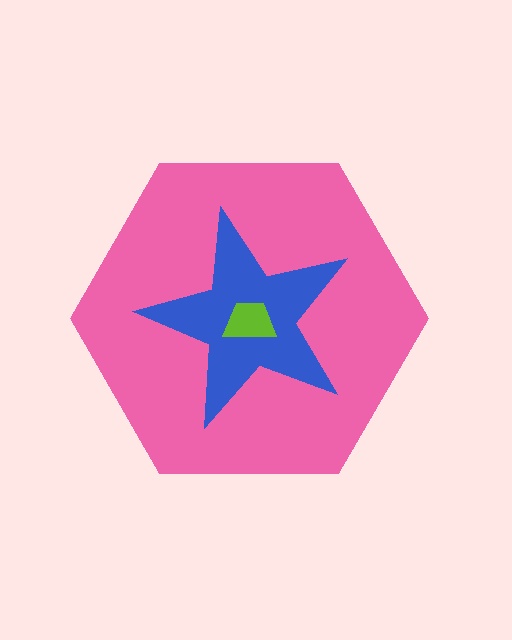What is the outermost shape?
The pink hexagon.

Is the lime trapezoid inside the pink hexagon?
Yes.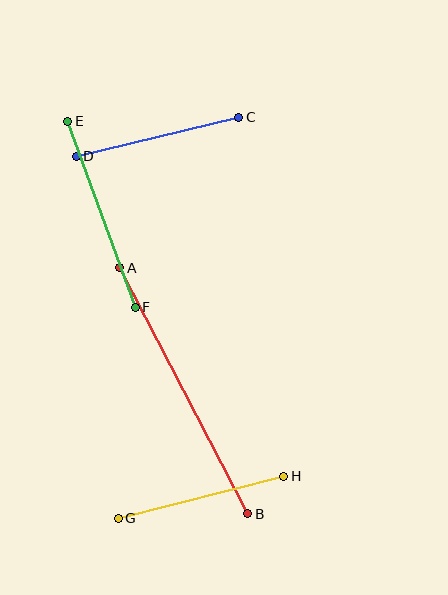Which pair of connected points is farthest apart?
Points A and B are farthest apart.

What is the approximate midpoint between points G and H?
The midpoint is at approximately (201, 497) pixels.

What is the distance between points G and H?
The distance is approximately 171 pixels.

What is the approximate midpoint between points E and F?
The midpoint is at approximately (101, 214) pixels.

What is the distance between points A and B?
The distance is approximately 278 pixels.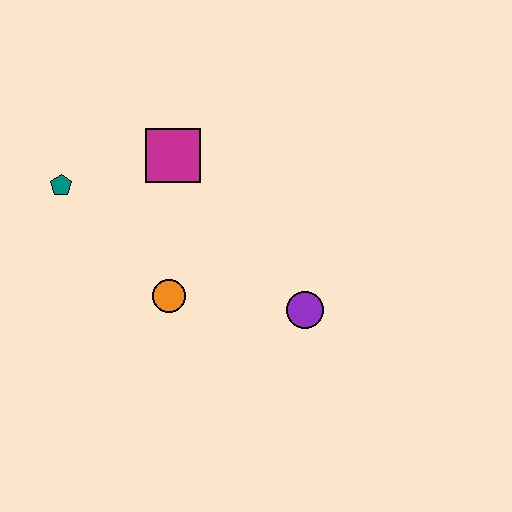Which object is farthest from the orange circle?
The teal pentagon is farthest from the orange circle.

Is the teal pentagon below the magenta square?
Yes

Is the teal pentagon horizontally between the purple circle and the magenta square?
No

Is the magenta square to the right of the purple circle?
No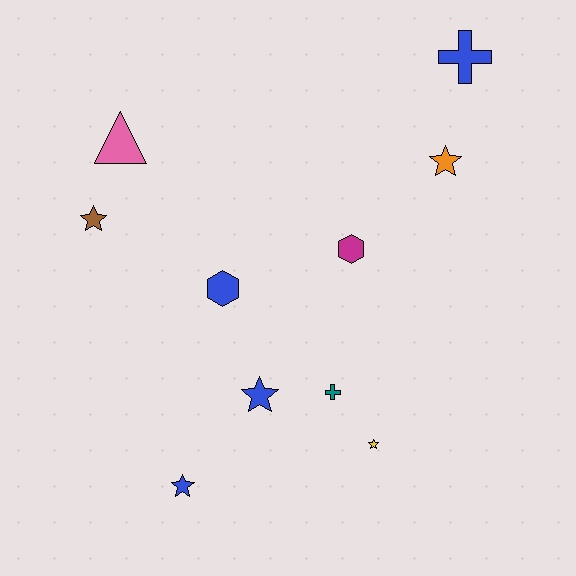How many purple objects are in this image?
There are no purple objects.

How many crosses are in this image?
There are 2 crosses.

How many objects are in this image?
There are 10 objects.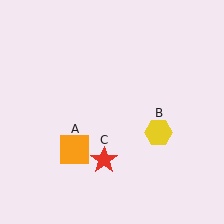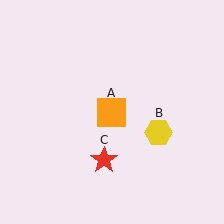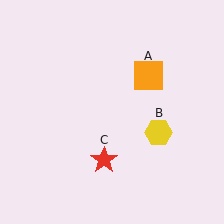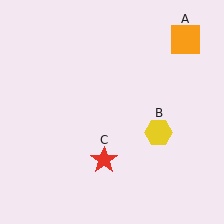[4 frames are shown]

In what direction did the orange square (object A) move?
The orange square (object A) moved up and to the right.